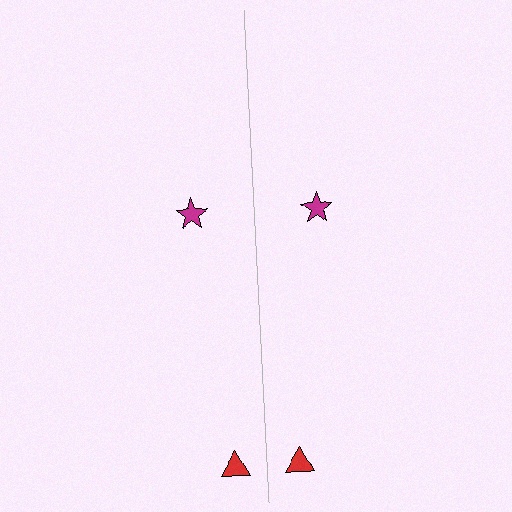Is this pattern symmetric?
Yes, this pattern has bilateral (reflection) symmetry.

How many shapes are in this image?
There are 4 shapes in this image.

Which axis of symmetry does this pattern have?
The pattern has a vertical axis of symmetry running through the center of the image.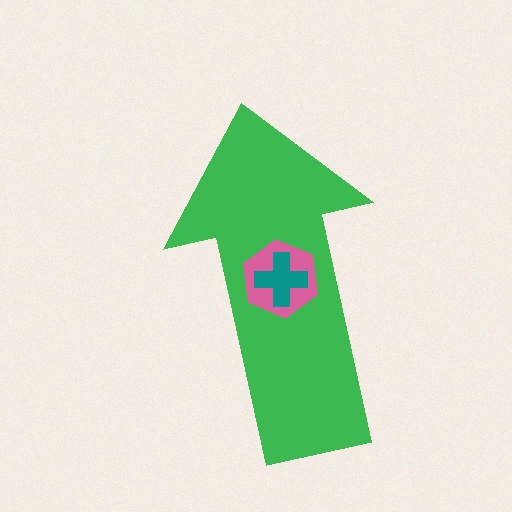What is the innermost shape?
The teal cross.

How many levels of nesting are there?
3.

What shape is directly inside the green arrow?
The pink hexagon.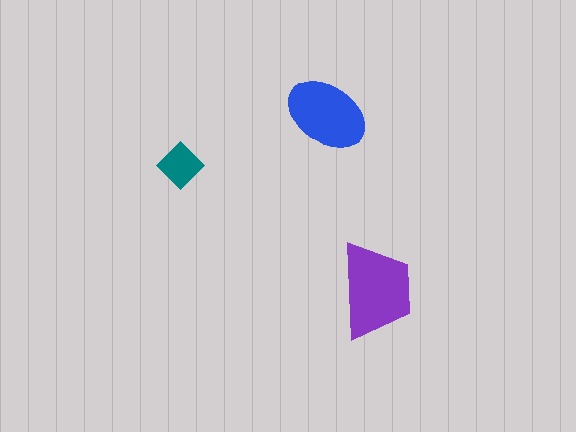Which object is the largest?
The purple trapezoid.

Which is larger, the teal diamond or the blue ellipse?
The blue ellipse.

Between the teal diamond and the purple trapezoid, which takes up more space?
The purple trapezoid.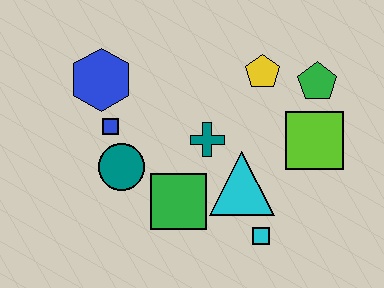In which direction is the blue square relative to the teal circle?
The blue square is above the teal circle.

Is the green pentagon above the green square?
Yes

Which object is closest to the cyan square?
The cyan triangle is closest to the cyan square.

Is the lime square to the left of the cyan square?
No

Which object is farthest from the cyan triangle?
The blue hexagon is farthest from the cyan triangle.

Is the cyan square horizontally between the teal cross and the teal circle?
No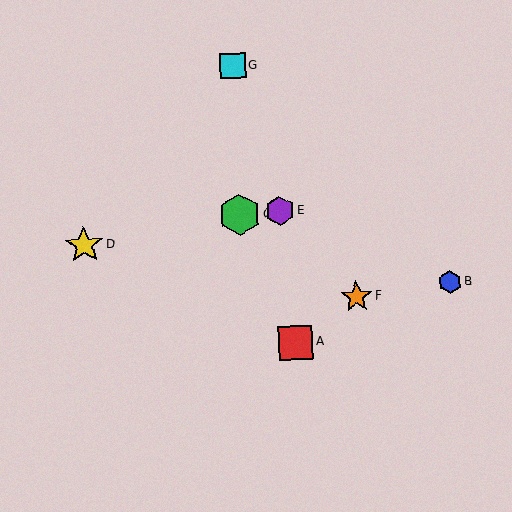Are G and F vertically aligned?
No, G is at x≈233 and F is at x≈357.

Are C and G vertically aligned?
Yes, both are at x≈240.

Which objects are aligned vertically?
Objects C, G are aligned vertically.